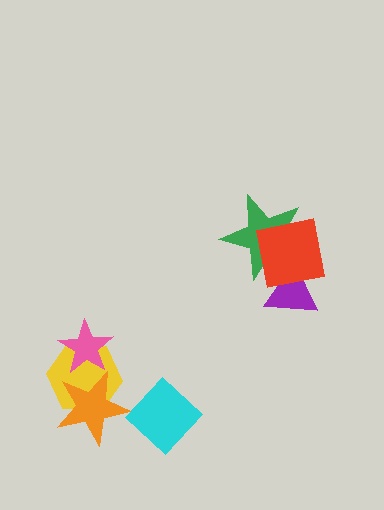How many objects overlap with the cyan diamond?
0 objects overlap with the cyan diamond.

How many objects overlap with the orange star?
2 objects overlap with the orange star.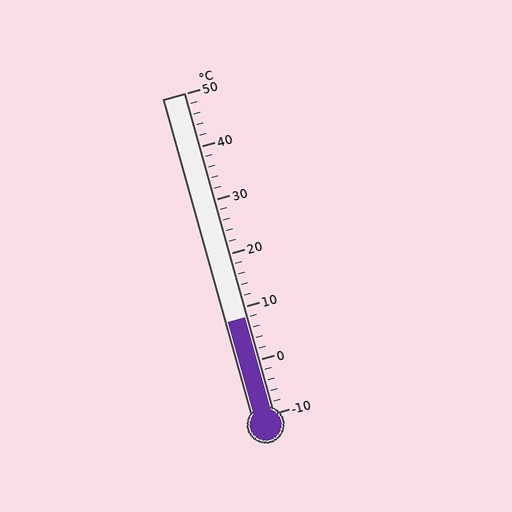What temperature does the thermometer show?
The thermometer shows approximately 8°C.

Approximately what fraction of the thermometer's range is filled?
The thermometer is filled to approximately 30% of its range.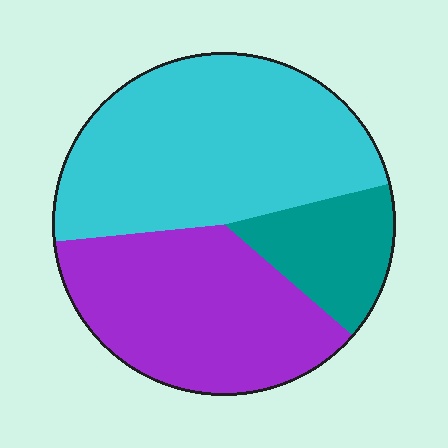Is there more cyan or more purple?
Cyan.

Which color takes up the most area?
Cyan, at roughly 50%.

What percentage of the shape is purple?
Purple covers 37% of the shape.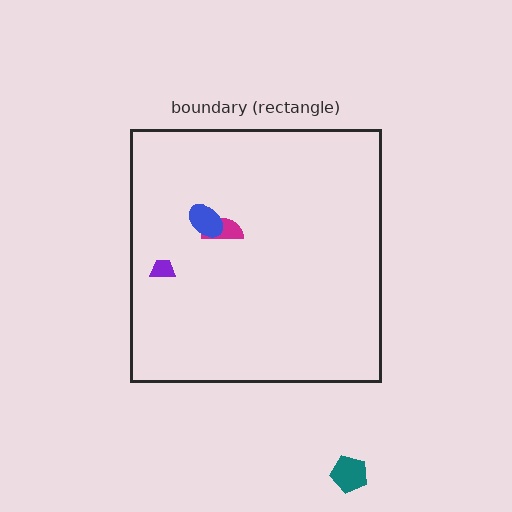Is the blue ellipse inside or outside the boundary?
Inside.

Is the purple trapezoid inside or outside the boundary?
Inside.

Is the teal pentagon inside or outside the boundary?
Outside.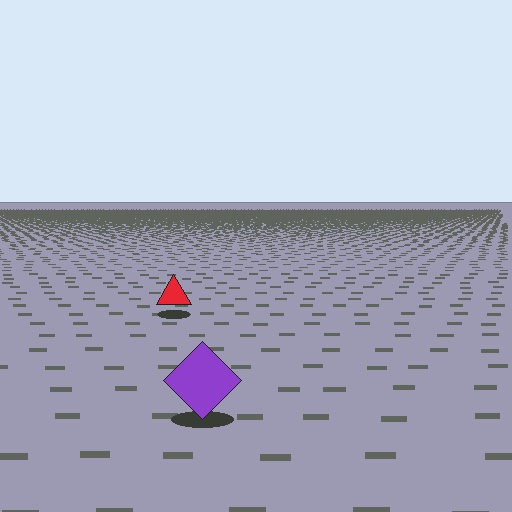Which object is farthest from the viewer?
The red triangle is farthest from the viewer. It appears smaller and the ground texture around it is denser.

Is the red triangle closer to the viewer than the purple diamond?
No. The purple diamond is closer — you can tell from the texture gradient: the ground texture is coarser near it.